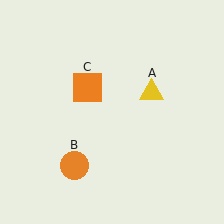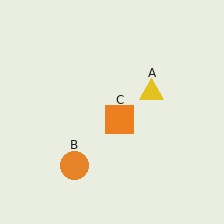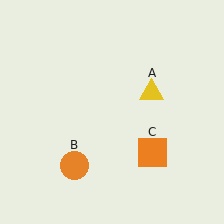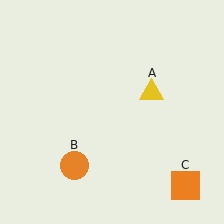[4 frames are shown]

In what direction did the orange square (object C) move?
The orange square (object C) moved down and to the right.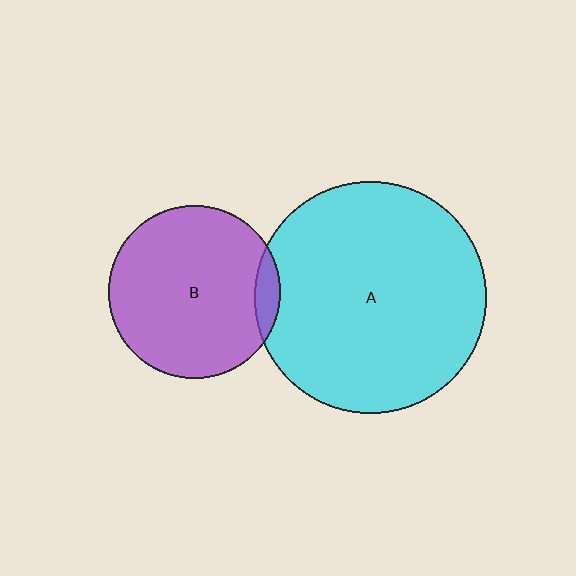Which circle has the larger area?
Circle A (cyan).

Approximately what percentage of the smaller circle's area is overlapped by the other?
Approximately 5%.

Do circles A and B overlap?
Yes.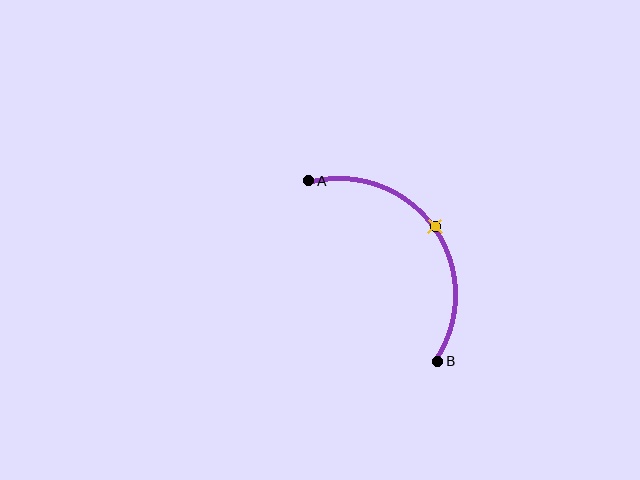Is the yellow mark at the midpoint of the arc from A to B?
Yes. The yellow mark lies on the arc at equal arc-length from both A and B — it is the arc midpoint.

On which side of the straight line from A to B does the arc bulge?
The arc bulges above and to the right of the straight line connecting A and B.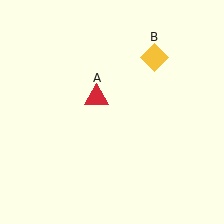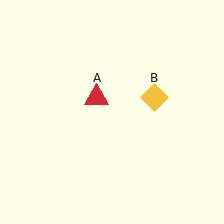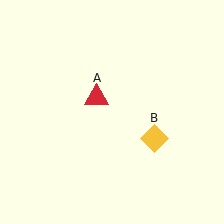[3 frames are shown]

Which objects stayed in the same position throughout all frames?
Red triangle (object A) remained stationary.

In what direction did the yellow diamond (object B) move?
The yellow diamond (object B) moved down.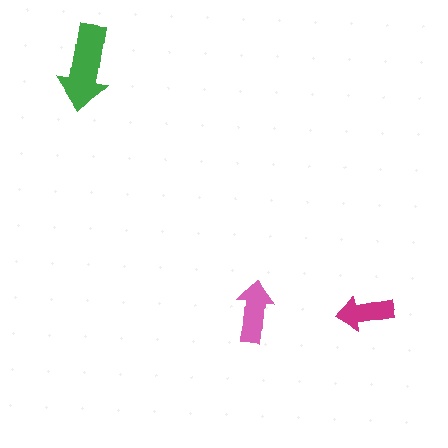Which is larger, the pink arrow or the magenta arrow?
The pink one.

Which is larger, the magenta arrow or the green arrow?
The green one.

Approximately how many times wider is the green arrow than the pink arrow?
About 1.5 times wider.